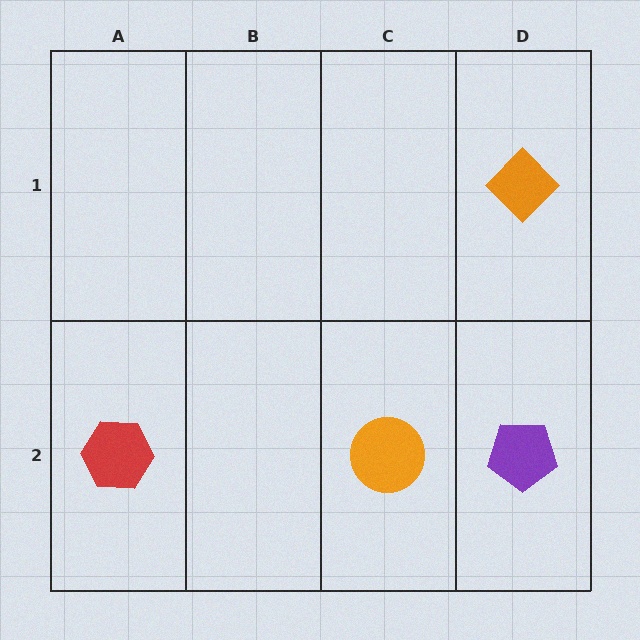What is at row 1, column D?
An orange diamond.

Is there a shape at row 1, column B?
No, that cell is empty.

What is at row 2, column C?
An orange circle.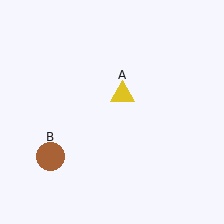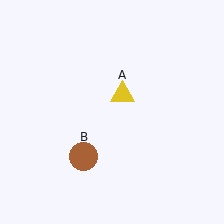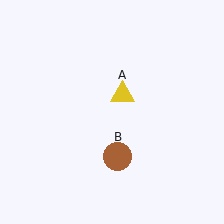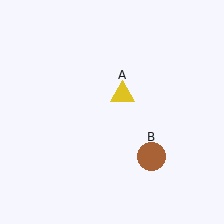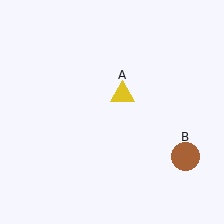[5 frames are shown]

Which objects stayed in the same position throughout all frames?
Yellow triangle (object A) remained stationary.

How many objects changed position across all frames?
1 object changed position: brown circle (object B).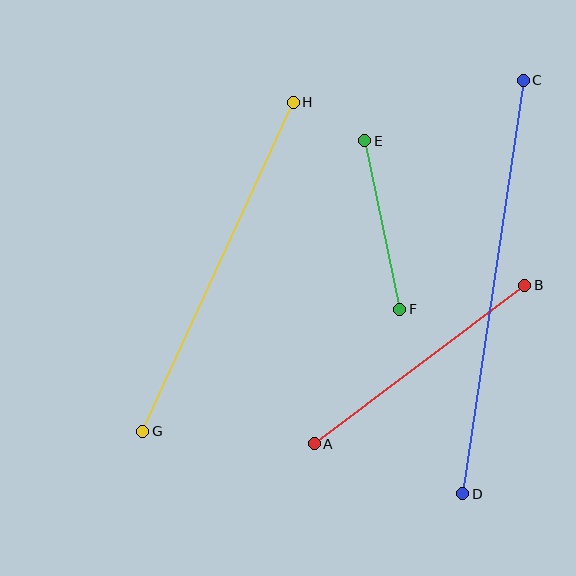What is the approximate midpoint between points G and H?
The midpoint is at approximately (218, 267) pixels.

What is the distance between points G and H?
The distance is approximately 362 pixels.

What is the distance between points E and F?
The distance is approximately 172 pixels.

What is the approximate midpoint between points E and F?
The midpoint is at approximately (382, 225) pixels.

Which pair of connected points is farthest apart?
Points C and D are farthest apart.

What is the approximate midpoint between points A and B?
The midpoint is at approximately (419, 365) pixels.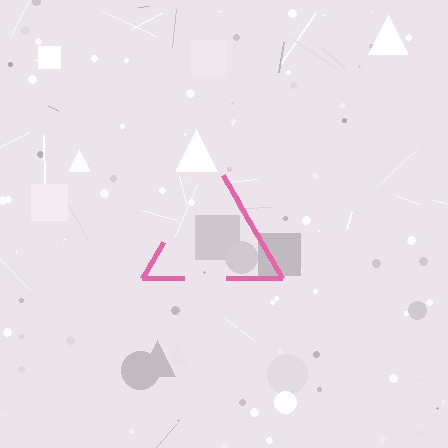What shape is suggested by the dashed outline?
The dashed outline suggests a triangle.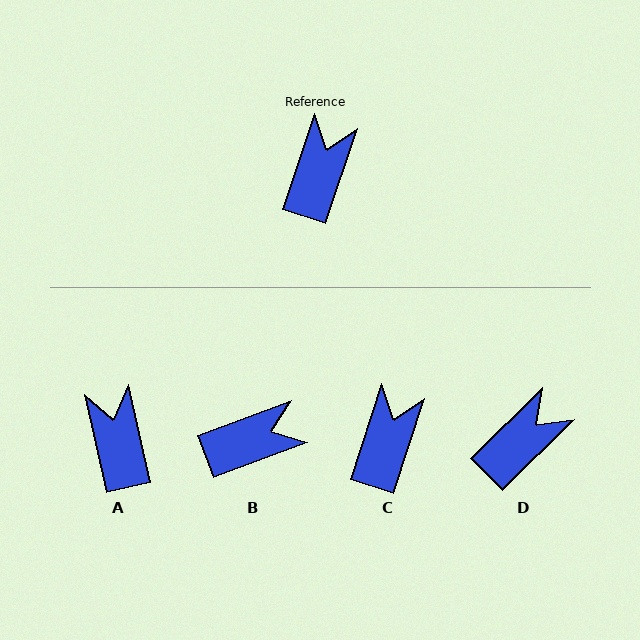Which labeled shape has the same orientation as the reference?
C.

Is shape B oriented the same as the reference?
No, it is off by about 51 degrees.